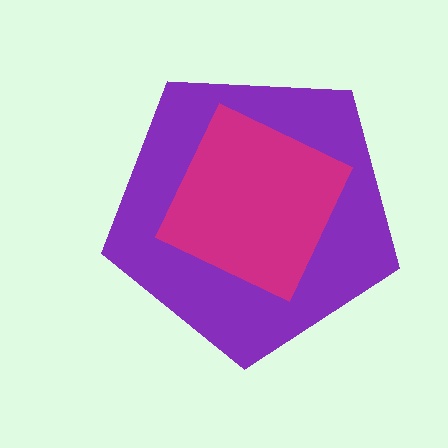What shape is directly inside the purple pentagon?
The magenta diamond.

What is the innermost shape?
The magenta diamond.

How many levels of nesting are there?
2.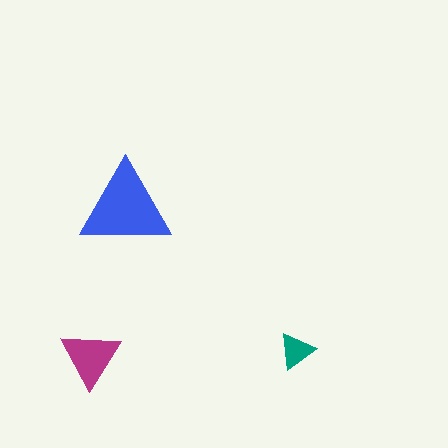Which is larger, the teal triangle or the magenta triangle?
The magenta one.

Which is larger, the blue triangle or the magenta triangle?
The blue one.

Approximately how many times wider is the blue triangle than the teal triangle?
About 2.5 times wider.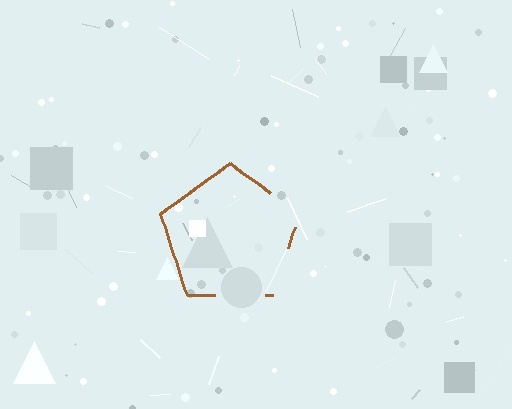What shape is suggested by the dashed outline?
The dashed outline suggests a pentagon.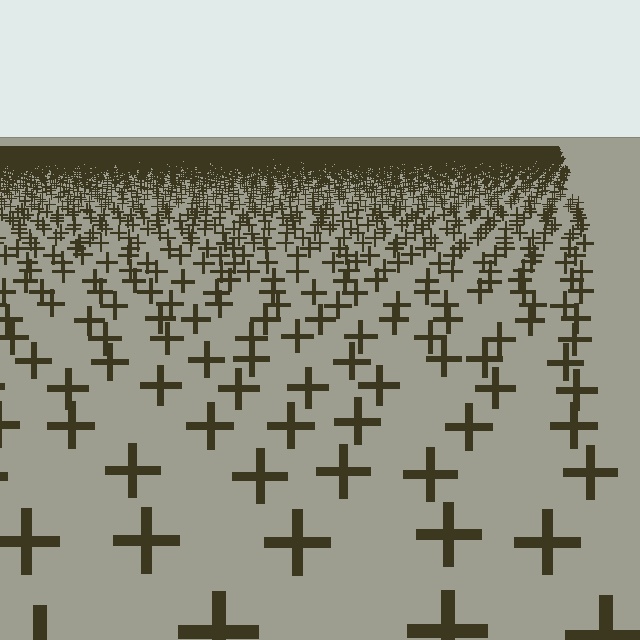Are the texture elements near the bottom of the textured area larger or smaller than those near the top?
Larger. Near the bottom, elements are closer to the viewer and appear at a bigger on-screen size.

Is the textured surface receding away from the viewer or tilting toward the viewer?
The surface is receding away from the viewer. Texture elements get smaller and denser toward the top.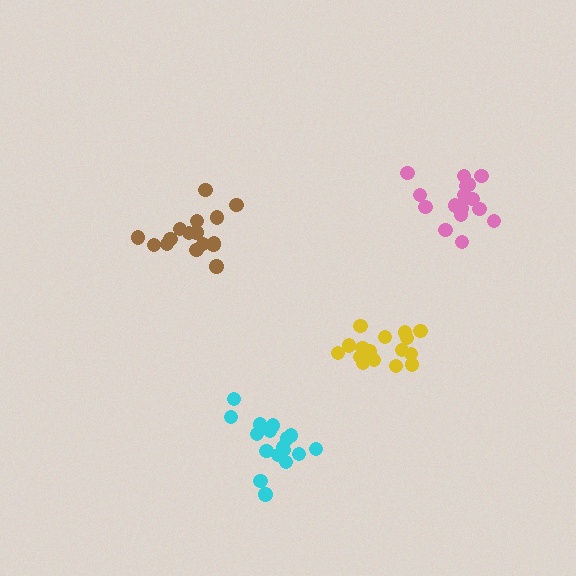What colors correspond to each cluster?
The clusters are colored: pink, yellow, cyan, brown.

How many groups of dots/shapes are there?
There are 4 groups.